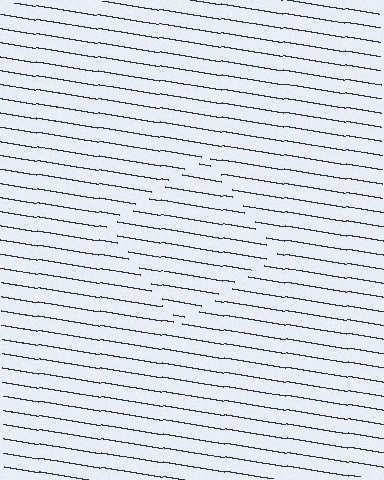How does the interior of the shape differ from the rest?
The interior of the shape contains the same grating, shifted by half a period — the contour is defined by the phase discontinuity where line-ends from the inner and outer gratings abut.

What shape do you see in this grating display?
An illusory square. The interior of the shape contains the same grating, shifted by half a period — the contour is defined by the phase discontinuity where line-ends from the inner and outer gratings abut.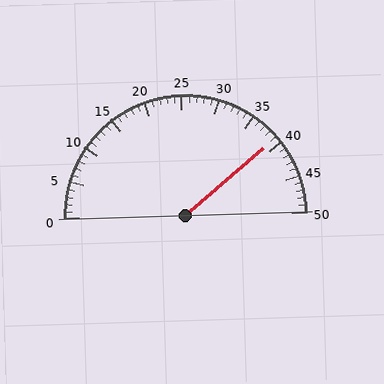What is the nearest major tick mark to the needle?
The nearest major tick mark is 40.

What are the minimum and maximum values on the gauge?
The gauge ranges from 0 to 50.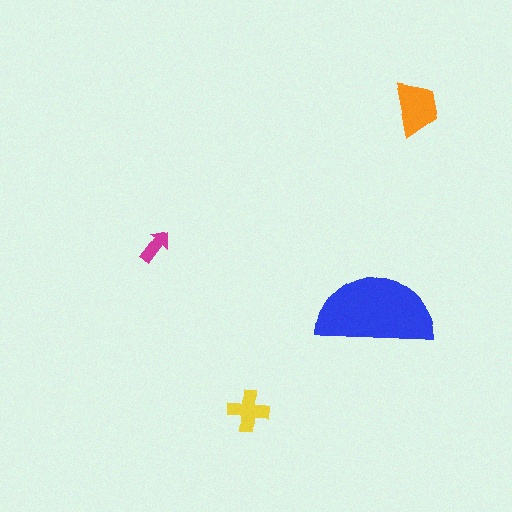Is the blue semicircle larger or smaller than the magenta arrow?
Larger.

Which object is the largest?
The blue semicircle.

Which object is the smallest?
The magenta arrow.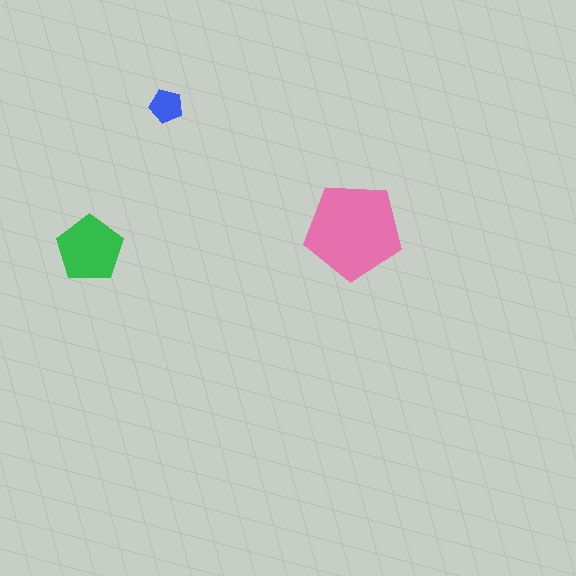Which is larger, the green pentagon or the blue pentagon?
The green one.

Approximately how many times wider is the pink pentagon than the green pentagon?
About 1.5 times wider.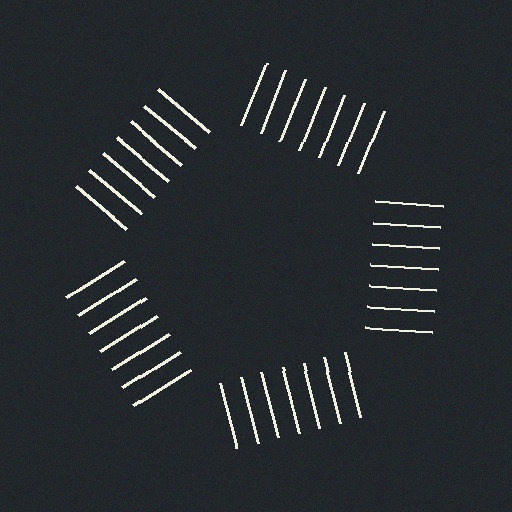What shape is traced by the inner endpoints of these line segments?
An illusory pentagon — the line segments terminate on its edges but no continuous stroke is drawn.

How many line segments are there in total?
35 — 7 along each of the 5 edges.